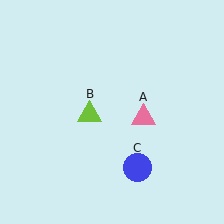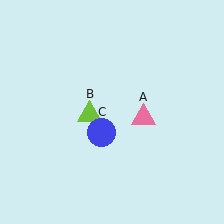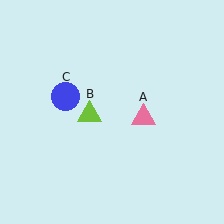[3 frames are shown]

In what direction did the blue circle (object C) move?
The blue circle (object C) moved up and to the left.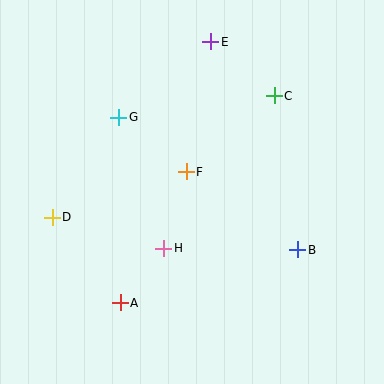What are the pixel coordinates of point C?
Point C is at (274, 96).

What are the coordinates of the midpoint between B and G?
The midpoint between B and G is at (208, 183).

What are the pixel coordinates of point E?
Point E is at (211, 42).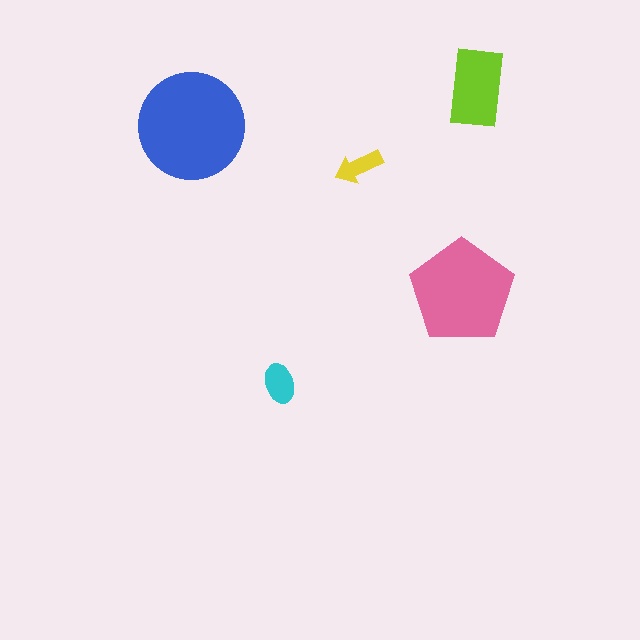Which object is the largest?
The blue circle.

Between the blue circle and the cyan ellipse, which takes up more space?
The blue circle.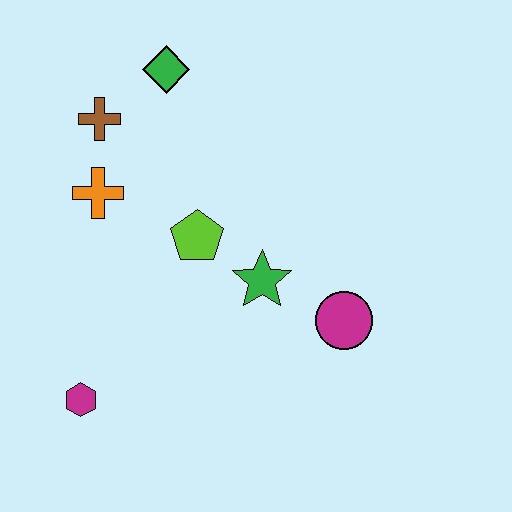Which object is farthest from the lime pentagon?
The magenta hexagon is farthest from the lime pentagon.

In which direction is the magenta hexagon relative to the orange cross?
The magenta hexagon is below the orange cross.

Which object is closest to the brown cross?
The orange cross is closest to the brown cross.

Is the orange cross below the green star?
No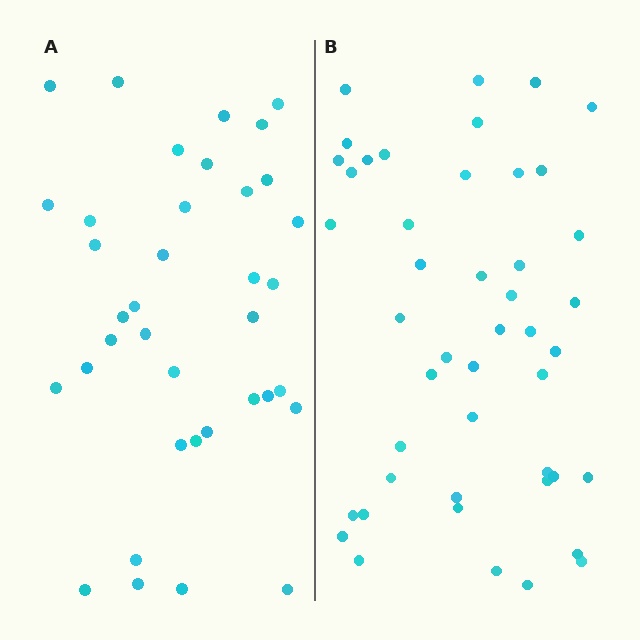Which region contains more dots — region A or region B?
Region B (the right region) has more dots.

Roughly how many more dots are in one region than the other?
Region B has roughly 8 or so more dots than region A.